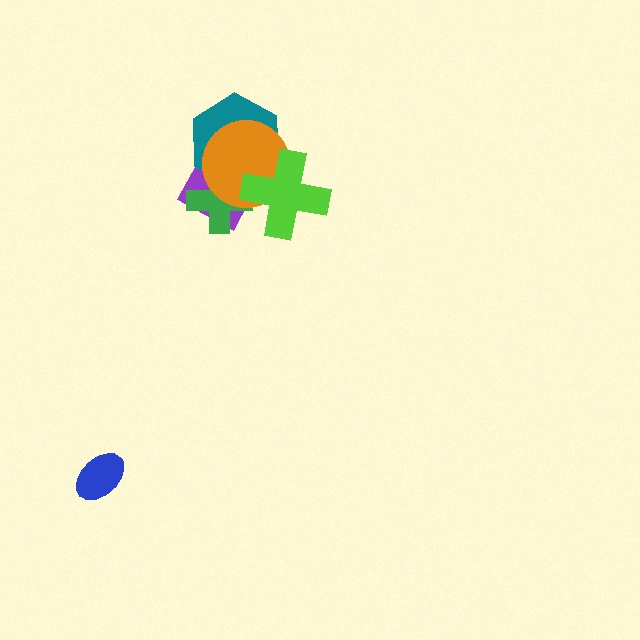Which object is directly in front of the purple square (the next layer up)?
The green cross is directly in front of the purple square.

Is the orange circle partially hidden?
Yes, it is partially covered by another shape.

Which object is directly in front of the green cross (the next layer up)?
The teal hexagon is directly in front of the green cross.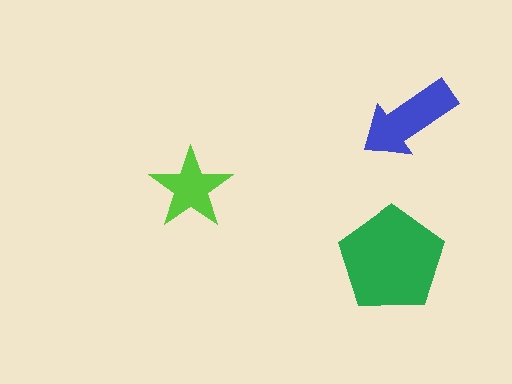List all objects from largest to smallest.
The green pentagon, the blue arrow, the lime star.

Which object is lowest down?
The green pentagon is bottommost.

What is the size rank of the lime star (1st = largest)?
3rd.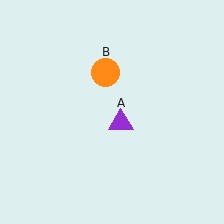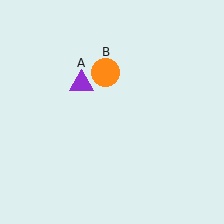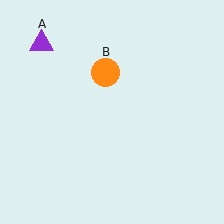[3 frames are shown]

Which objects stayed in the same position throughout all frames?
Orange circle (object B) remained stationary.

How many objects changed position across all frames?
1 object changed position: purple triangle (object A).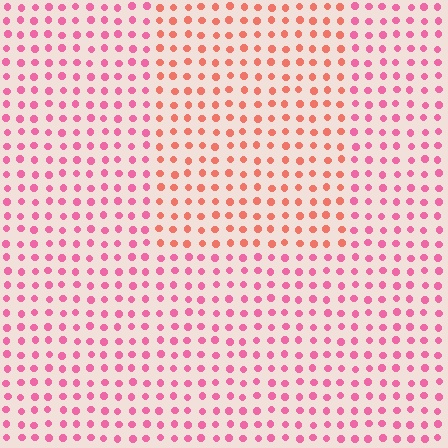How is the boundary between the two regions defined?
The boundary is defined purely by a slight shift in hue (about 34 degrees). Spacing, size, and orientation are identical on both sides.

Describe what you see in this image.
The image is filled with small pink elements in a uniform arrangement. A rectangle-shaped region is visible where the elements are tinted to a slightly different hue, forming a subtle color boundary.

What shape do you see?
I see a rectangle.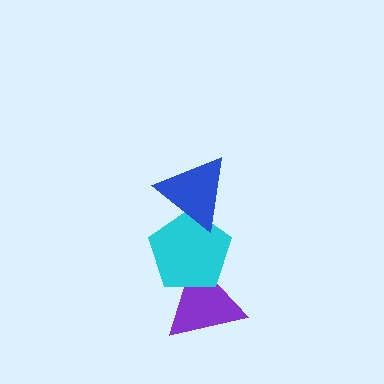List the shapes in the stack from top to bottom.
From top to bottom: the blue triangle, the cyan pentagon, the purple triangle.